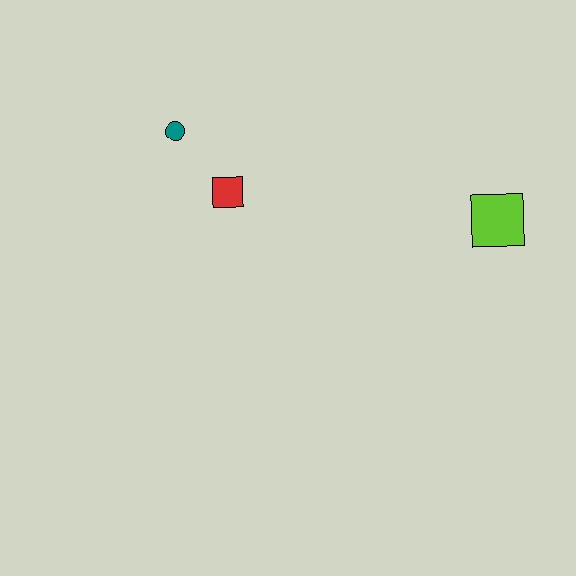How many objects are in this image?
There are 3 objects.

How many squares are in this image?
There are 2 squares.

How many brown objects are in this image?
There are no brown objects.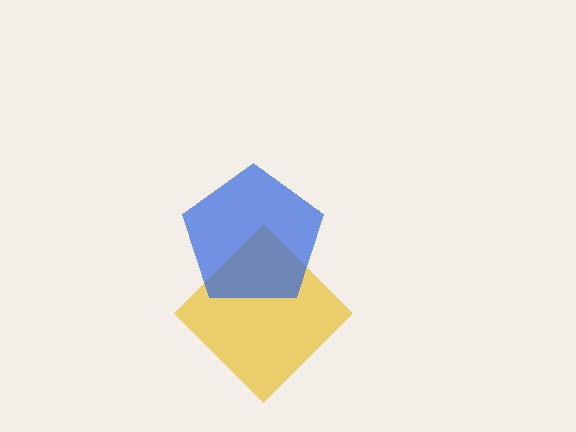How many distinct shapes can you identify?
There are 2 distinct shapes: a yellow diamond, a blue pentagon.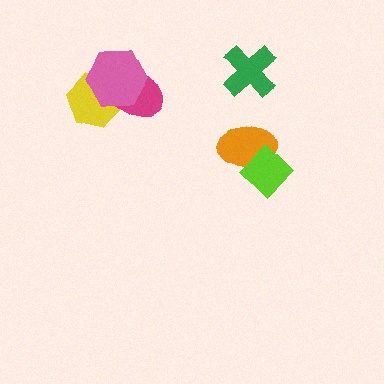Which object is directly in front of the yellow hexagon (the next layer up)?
The magenta ellipse is directly in front of the yellow hexagon.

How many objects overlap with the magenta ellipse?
2 objects overlap with the magenta ellipse.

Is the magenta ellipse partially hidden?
Yes, it is partially covered by another shape.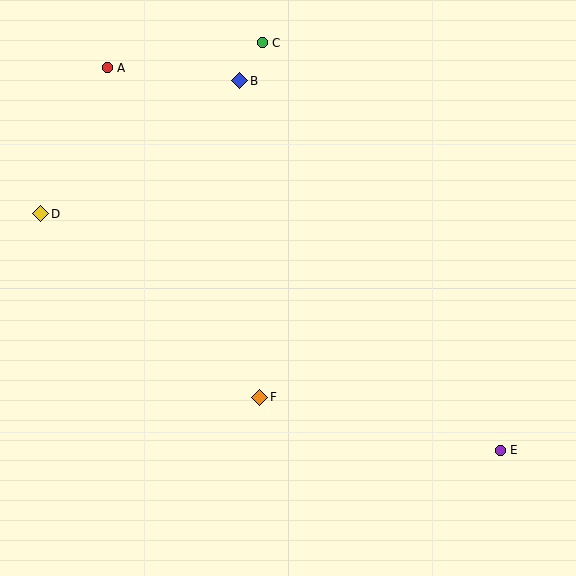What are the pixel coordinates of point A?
Point A is at (107, 68).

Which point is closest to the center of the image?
Point F at (260, 397) is closest to the center.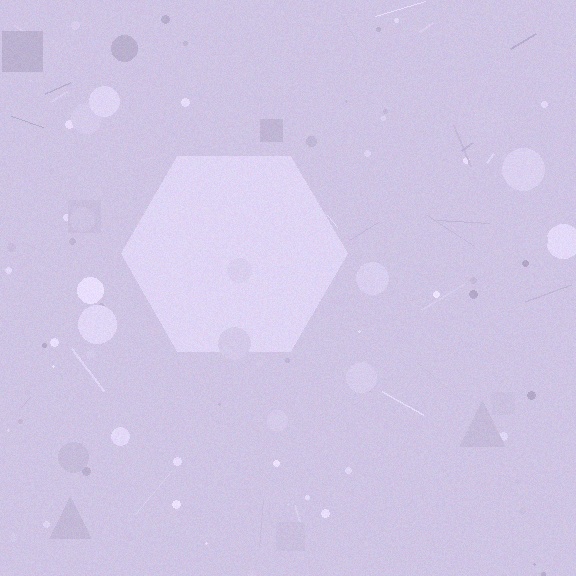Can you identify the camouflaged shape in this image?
The camouflaged shape is a hexagon.